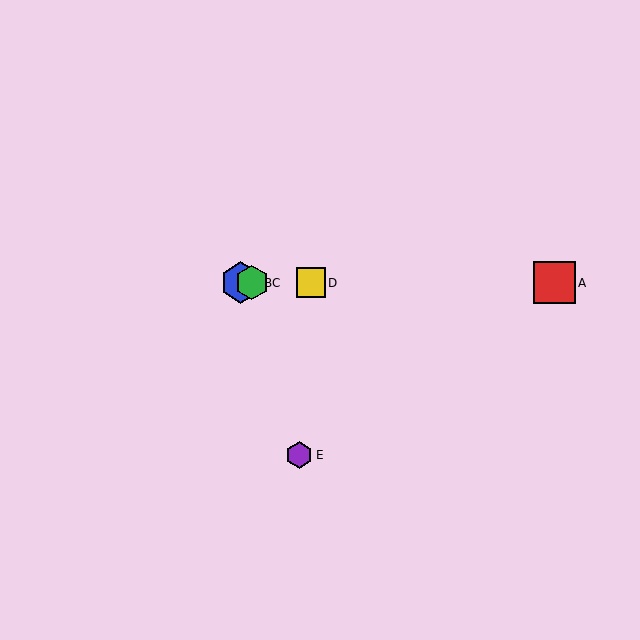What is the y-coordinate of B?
Object B is at y≈283.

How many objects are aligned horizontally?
4 objects (A, B, C, D) are aligned horizontally.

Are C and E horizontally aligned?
No, C is at y≈283 and E is at y≈455.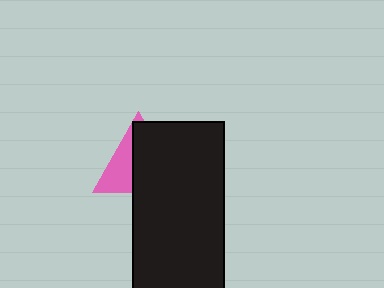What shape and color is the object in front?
The object in front is a black rectangle.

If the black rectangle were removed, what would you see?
You would see the complete pink triangle.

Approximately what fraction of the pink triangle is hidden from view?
Roughly 62% of the pink triangle is hidden behind the black rectangle.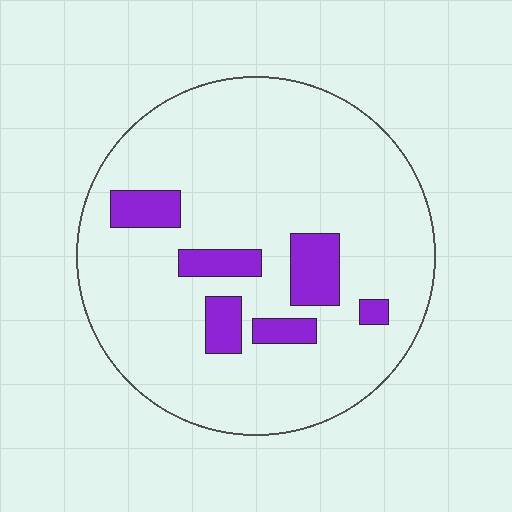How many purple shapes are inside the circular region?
6.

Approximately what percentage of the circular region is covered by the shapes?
Approximately 15%.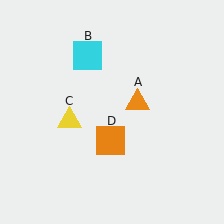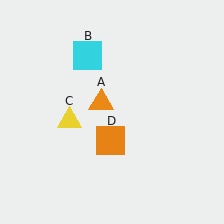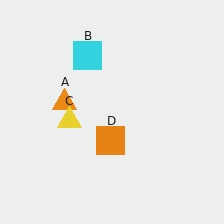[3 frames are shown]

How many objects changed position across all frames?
1 object changed position: orange triangle (object A).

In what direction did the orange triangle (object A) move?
The orange triangle (object A) moved left.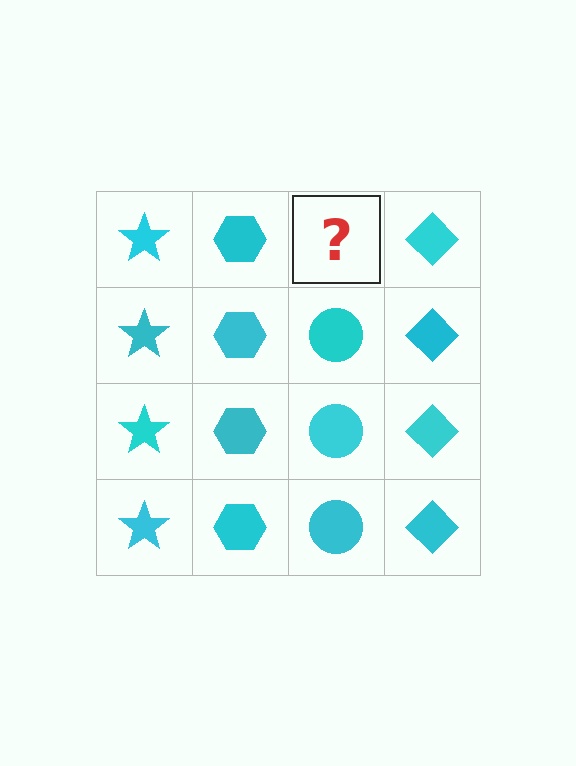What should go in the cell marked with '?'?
The missing cell should contain a cyan circle.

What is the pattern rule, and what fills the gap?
The rule is that each column has a consistent shape. The gap should be filled with a cyan circle.